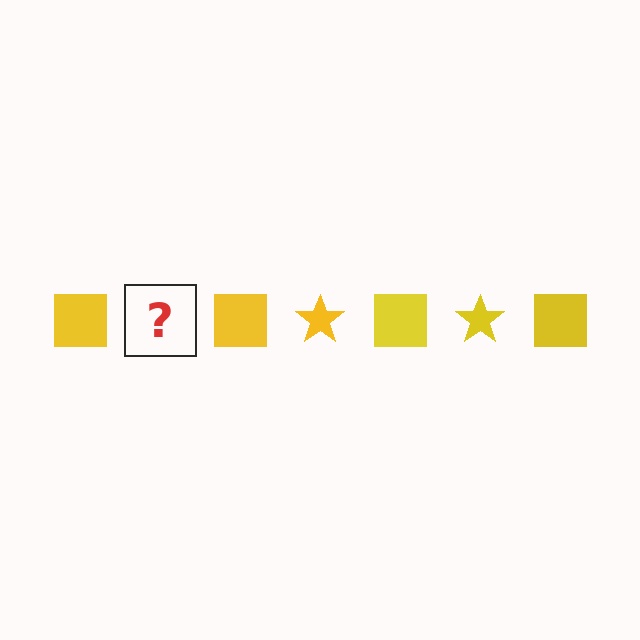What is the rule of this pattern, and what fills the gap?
The rule is that the pattern cycles through square, star shapes in yellow. The gap should be filled with a yellow star.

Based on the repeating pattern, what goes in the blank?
The blank should be a yellow star.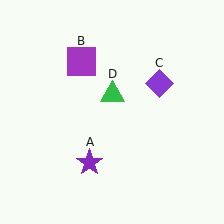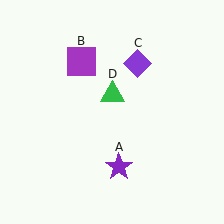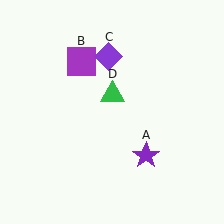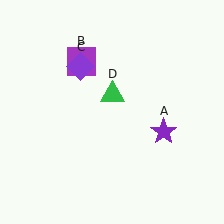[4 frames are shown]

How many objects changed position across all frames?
2 objects changed position: purple star (object A), purple diamond (object C).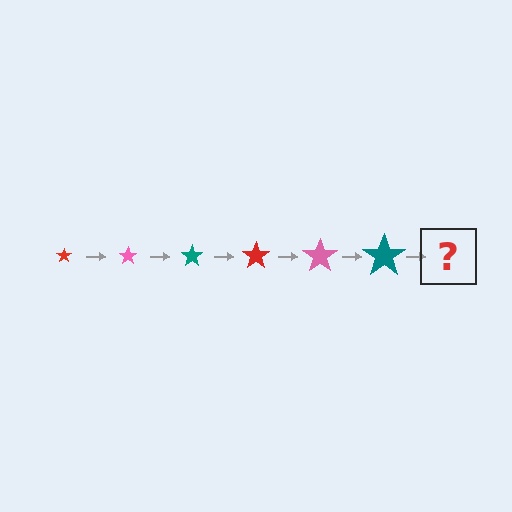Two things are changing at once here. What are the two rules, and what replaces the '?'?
The two rules are that the star grows larger each step and the color cycles through red, pink, and teal. The '?' should be a red star, larger than the previous one.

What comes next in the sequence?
The next element should be a red star, larger than the previous one.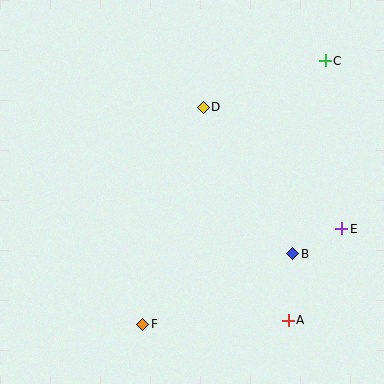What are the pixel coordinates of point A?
Point A is at (288, 320).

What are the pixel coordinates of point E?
Point E is at (342, 229).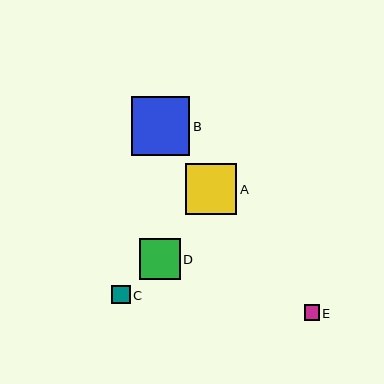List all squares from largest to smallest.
From largest to smallest: B, A, D, C, E.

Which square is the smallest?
Square E is the smallest with a size of approximately 15 pixels.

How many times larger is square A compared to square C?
Square A is approximately 2.8 times the size of square C.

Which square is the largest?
Square B is the largest with a size of approximately 59 pixels.